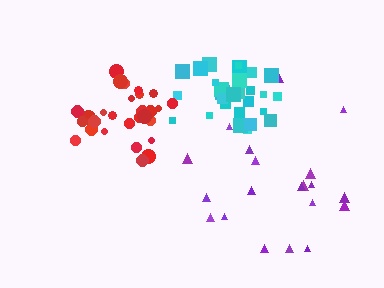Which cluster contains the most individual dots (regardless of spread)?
Cyan (29).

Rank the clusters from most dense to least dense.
red, cyan, purple.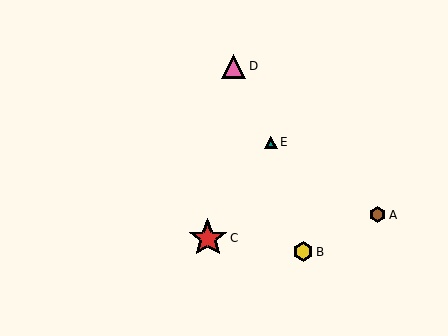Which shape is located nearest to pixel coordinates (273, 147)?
The teal triangle (labeled E) at (271, 142) is nearest to that location.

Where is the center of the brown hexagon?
The center of the brown hexagon is at (378, 215).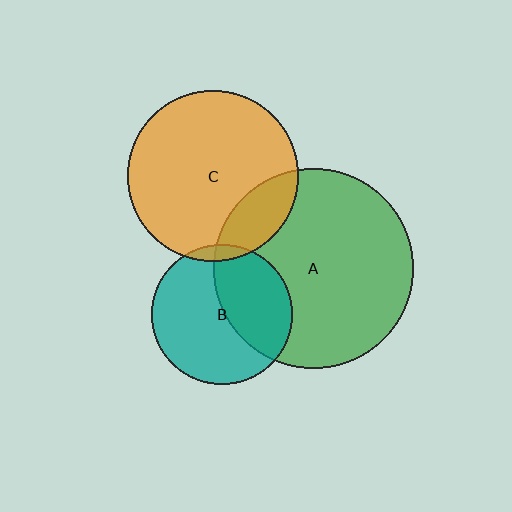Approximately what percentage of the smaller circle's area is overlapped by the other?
Approximately 20%.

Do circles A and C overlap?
Yes.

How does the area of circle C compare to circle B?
Approximately 1.5 times.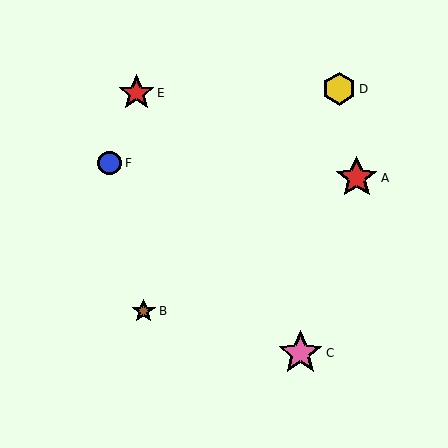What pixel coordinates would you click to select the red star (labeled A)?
Click at (357, 178) to select the red star A.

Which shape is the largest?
The pink star (labeled C) is the largest.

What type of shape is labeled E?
Shape E is a red star.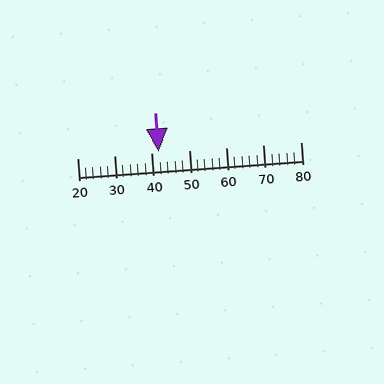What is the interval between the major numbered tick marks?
The major tick marks are spaced 10 units apart.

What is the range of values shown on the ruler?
The ruler shows values from 20 to 80.